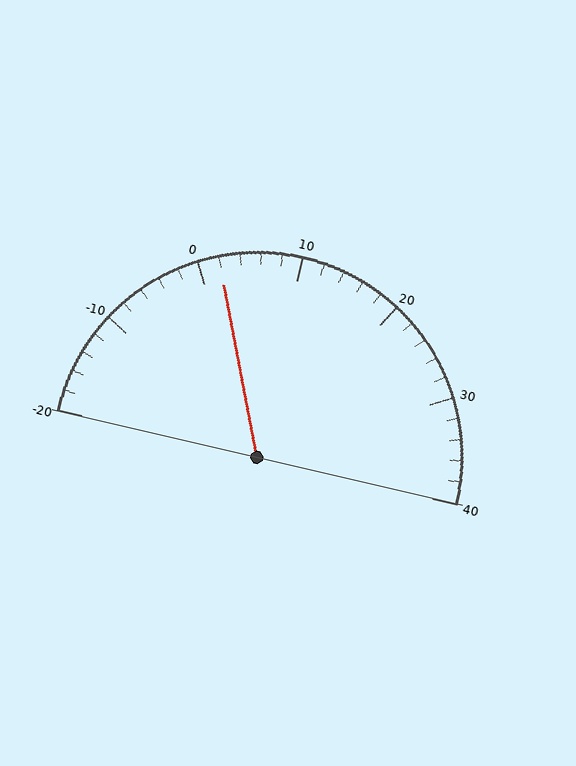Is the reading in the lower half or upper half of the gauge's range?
The reading is in the lower half of the range (-20 to 40).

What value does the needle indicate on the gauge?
The needle indicates approximately 2.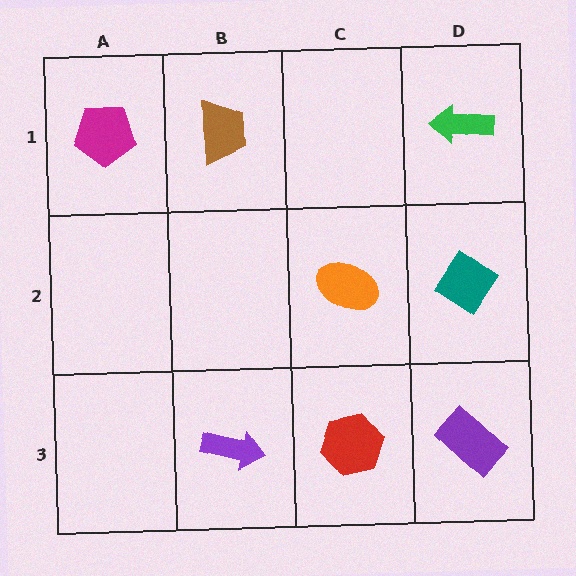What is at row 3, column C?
A red hexagon.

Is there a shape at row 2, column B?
No, that cell is empty.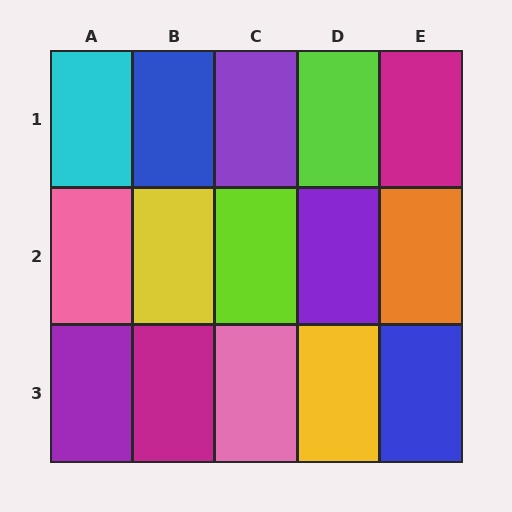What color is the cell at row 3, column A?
Purple.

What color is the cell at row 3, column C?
Pink.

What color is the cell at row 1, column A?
Cyan.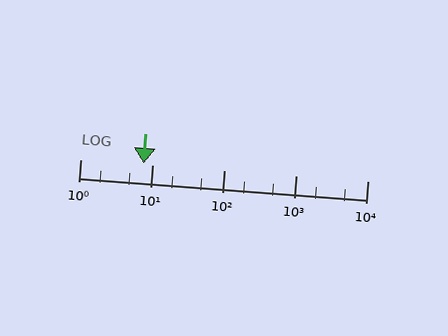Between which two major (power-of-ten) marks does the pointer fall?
The pointer is between 1 and 10.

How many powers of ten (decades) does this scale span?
The scale spans 4 decades, from 1 to 10000.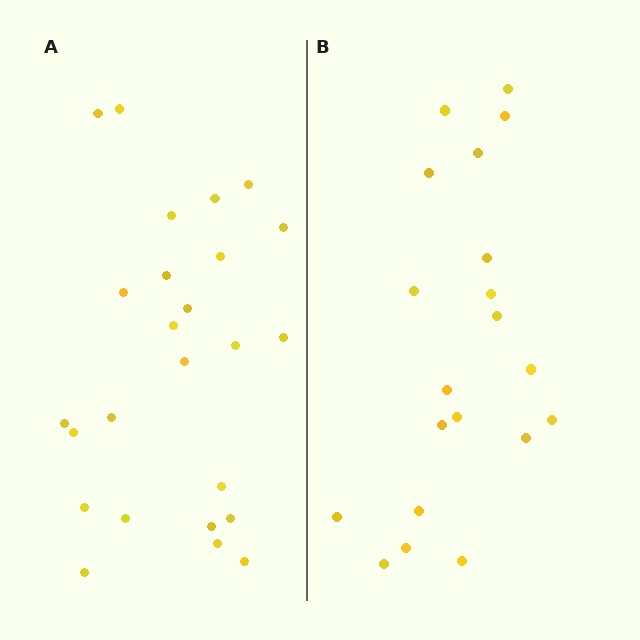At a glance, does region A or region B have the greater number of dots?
Region A (the left region) has more dots.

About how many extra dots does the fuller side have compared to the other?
Region A has about 5 more dots than region B.